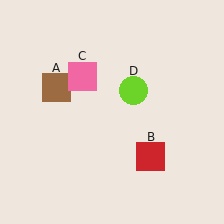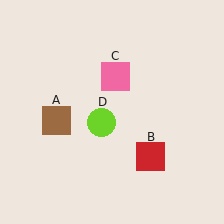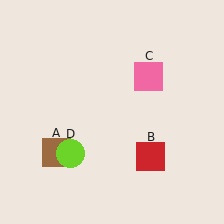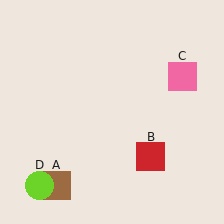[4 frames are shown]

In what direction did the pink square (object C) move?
The pink square (object C) moved right.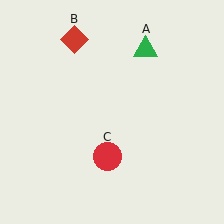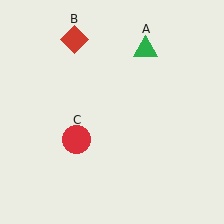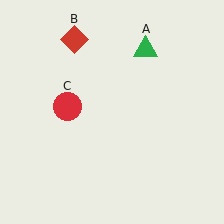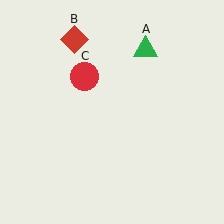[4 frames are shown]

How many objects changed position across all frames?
1 object changed position: red circle (object C).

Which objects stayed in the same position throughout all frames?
Green triangle (object A) and red diamond (object B) remained stationary.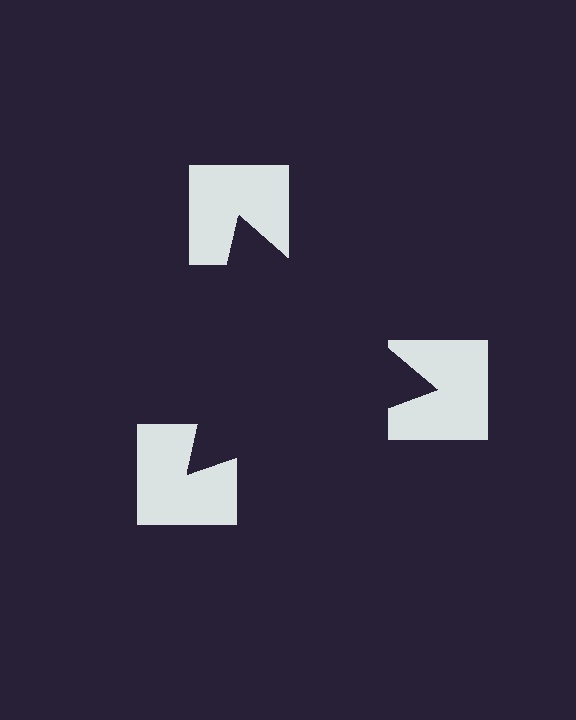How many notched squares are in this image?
There are 3 — one at each vertex of the illusory triangle.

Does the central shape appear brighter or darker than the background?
It typically appears slightly darker than the background, even though no actual brightness change is drawn.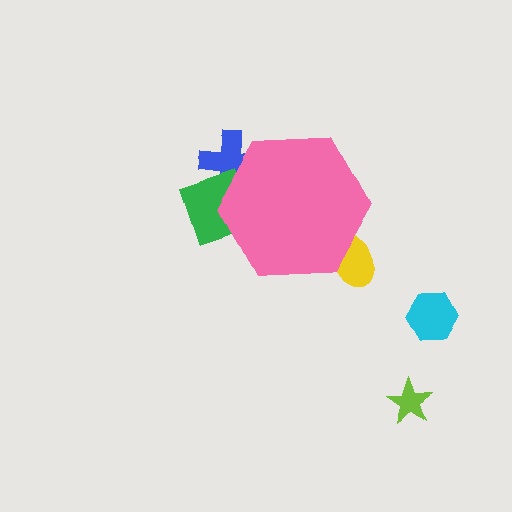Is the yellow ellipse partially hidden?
Yes, the yellow ellipse is partially hidden behind the pink hexagon.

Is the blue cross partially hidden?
Yes, the blue cross is partially hidden behind the pink hexagon.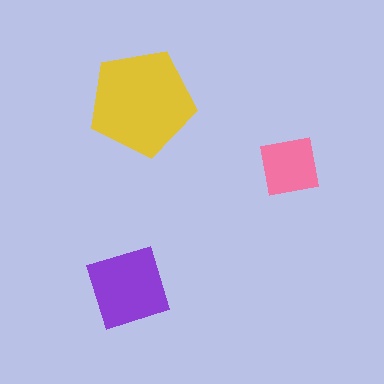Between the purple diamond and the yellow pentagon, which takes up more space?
The yellow pentagon.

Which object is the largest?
The yellow pentagon.